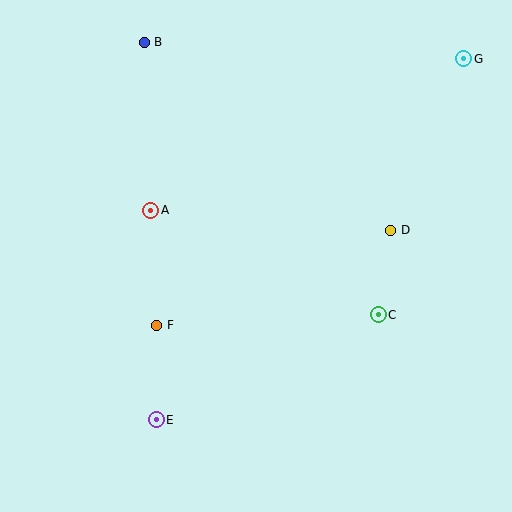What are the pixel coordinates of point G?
Point G is at (464, 59).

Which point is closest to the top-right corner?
Point G is closest to the top-right corner.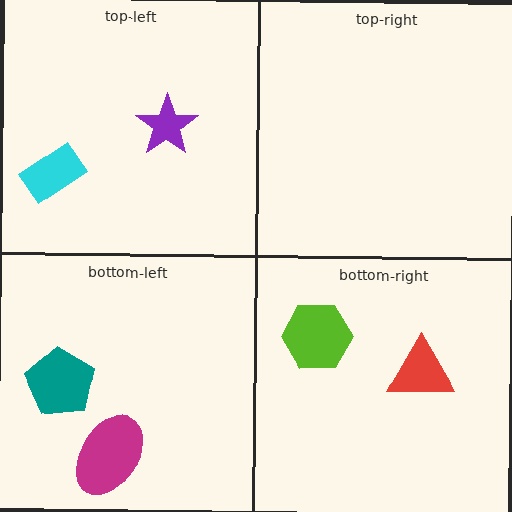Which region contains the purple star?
The top-left region.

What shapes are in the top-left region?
The purple star, the cyan rectangle.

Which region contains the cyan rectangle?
The top-left region.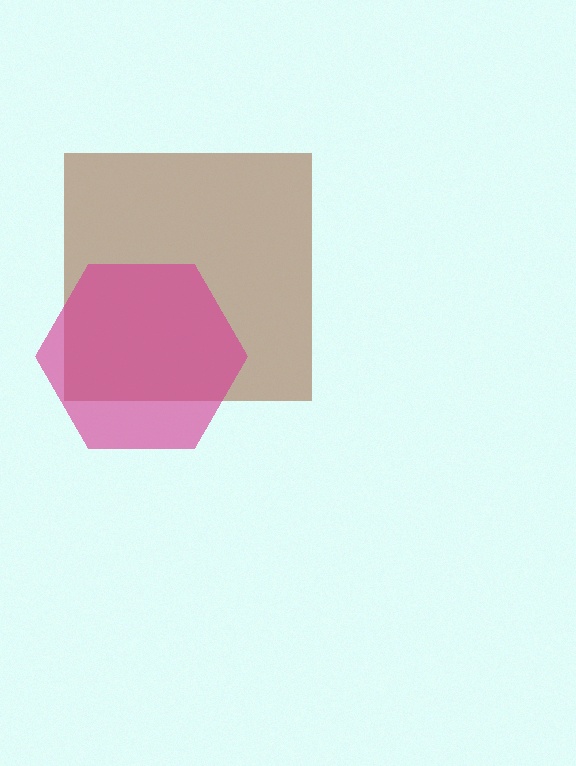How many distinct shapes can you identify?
There are 2 distinct shapes: a brown square, a magenta hexagon.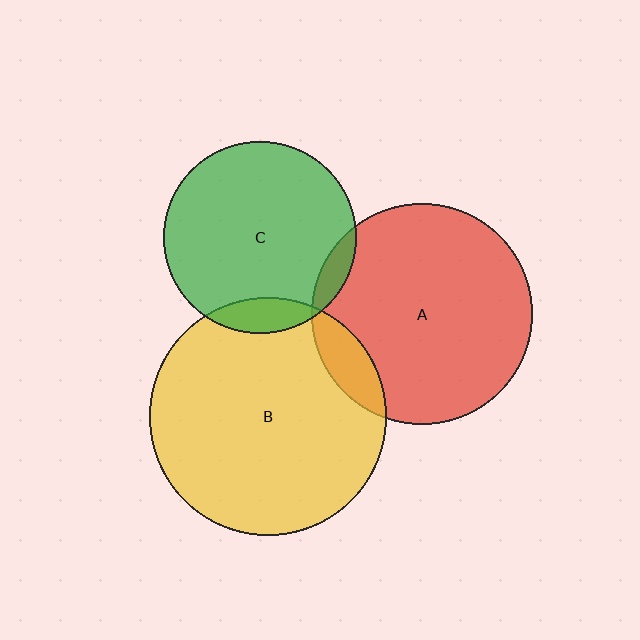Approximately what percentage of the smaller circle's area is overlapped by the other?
Approximately 10%.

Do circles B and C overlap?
Yes.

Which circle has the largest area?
Circle B (yellow).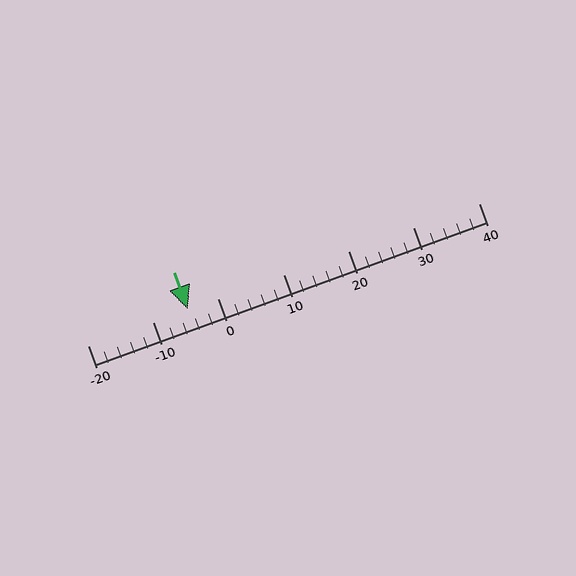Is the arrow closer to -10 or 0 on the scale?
The arrow is closer to 0.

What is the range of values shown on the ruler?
The ruler shows values from -20 to 40.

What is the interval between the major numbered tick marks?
The major tick marks are spaced 10 units apart.